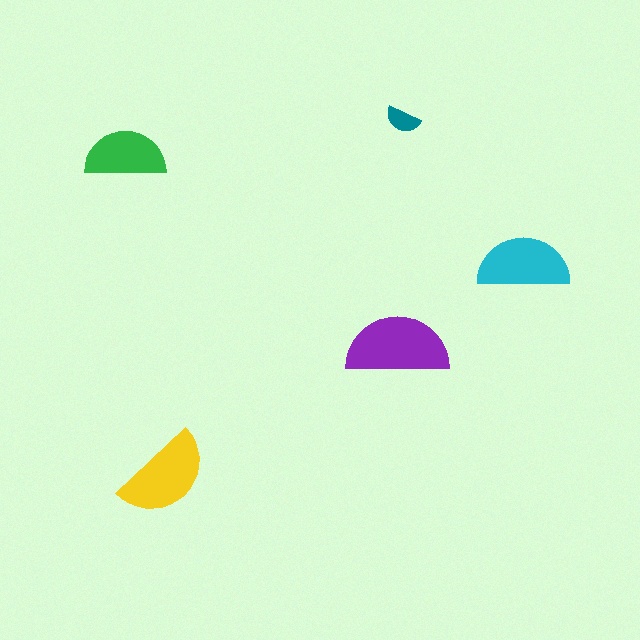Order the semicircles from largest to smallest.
the purple one, the yellow one, the cyan one, the green one, the teal one.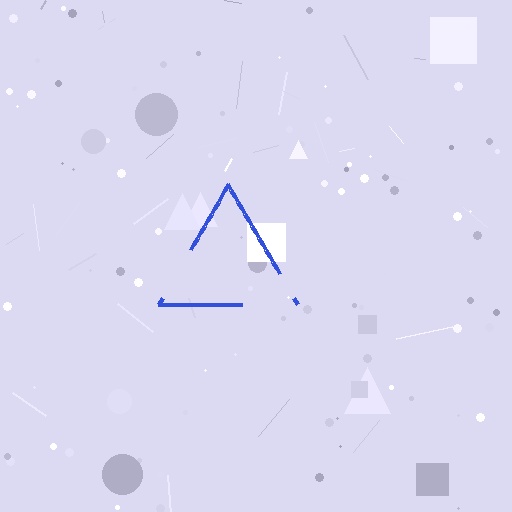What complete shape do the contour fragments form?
The contour fragments form a triangle.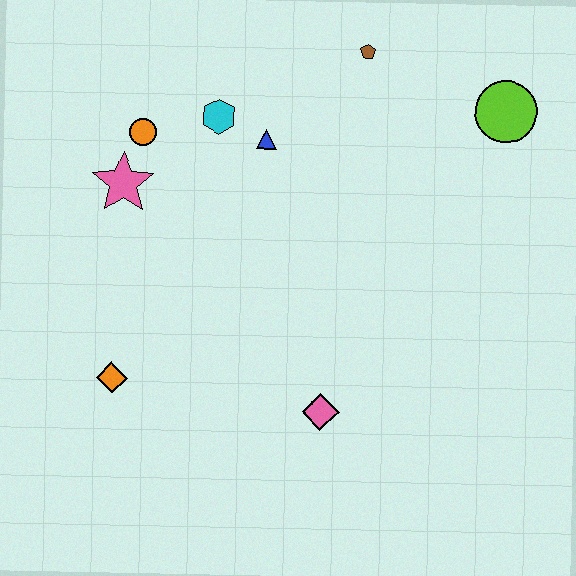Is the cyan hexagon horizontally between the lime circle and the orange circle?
Yes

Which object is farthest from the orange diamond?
The lime circle is farthest from the orange diamond.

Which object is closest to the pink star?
The orange circle is closest to the pink star.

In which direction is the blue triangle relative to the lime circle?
The blue triangle is to the left of the lime circle.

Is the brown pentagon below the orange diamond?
No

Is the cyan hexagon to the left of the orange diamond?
No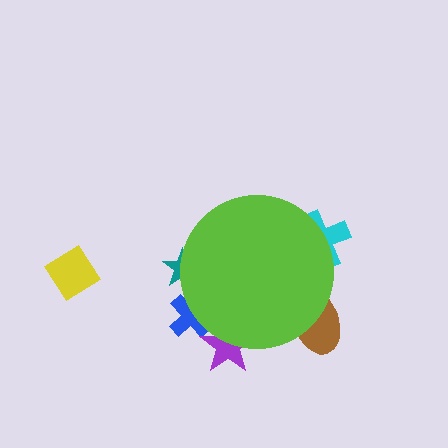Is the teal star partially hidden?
Yes, the teal star is partially hidden behind the lime circle.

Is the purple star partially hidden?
Yes, the purple star is partially hidden behind the lime circle.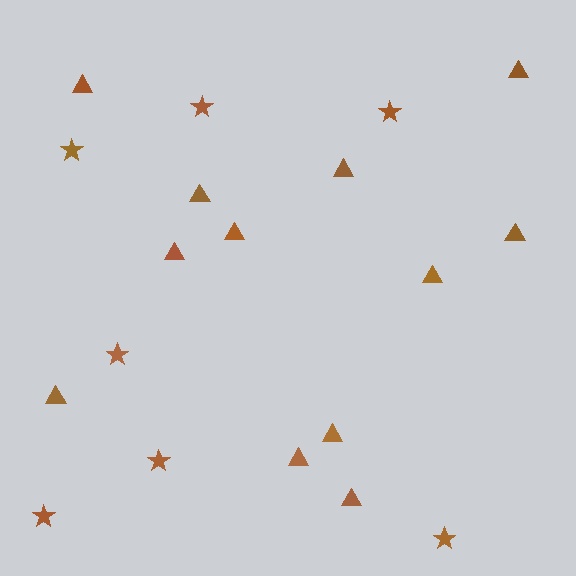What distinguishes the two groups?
There are 2 groups: one group of stars (7) and one group of triangles (12).